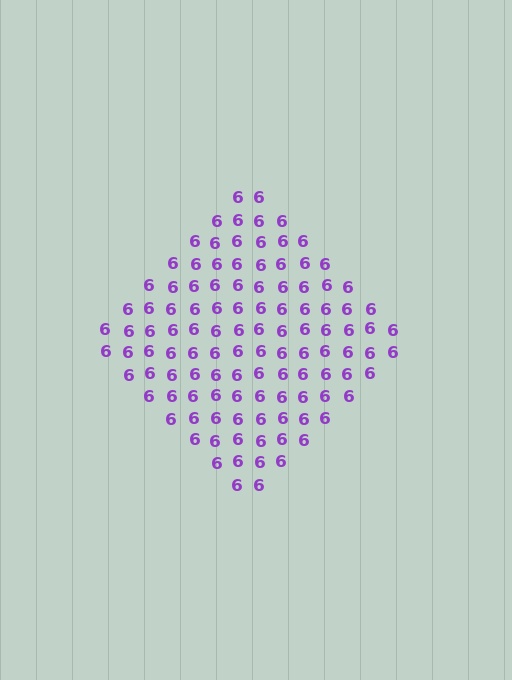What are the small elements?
The small elements are digit 6's.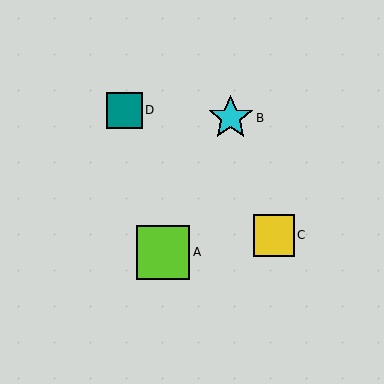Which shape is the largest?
The lime square (labeled A) is the largest.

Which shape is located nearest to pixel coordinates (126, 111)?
The teal square (labeled D) at (124, 110) is nearest to that location.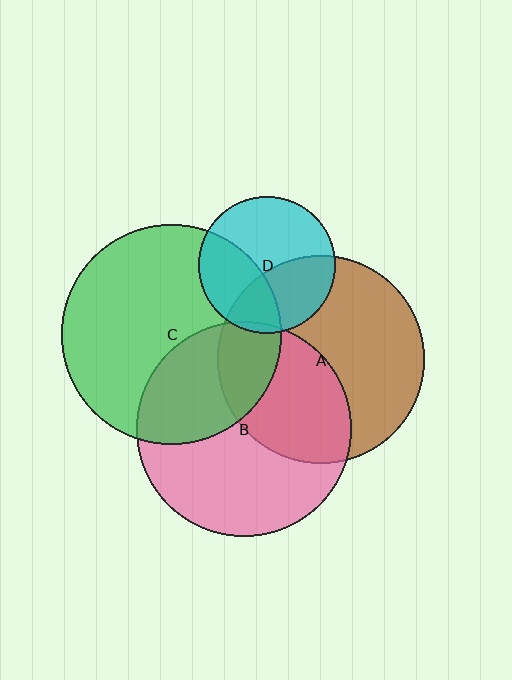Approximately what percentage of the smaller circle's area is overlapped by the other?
Approximately 40%.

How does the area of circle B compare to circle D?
Approximately 2.5 times.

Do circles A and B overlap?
Yes.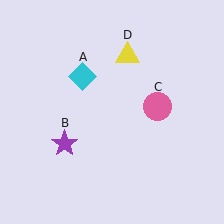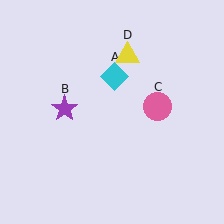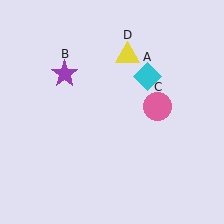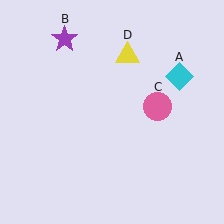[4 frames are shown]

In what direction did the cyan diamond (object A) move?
The cyan diamond (object A) moved right.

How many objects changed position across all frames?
2 objects changed position: cyan diamond (object A), purple star (object B).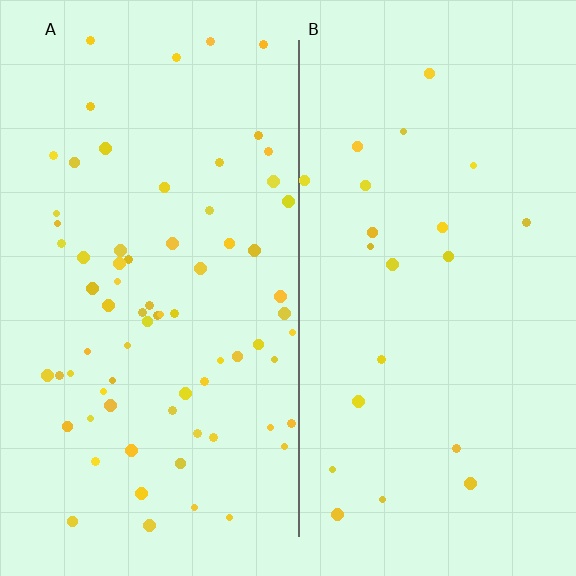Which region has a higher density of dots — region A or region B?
A (the left).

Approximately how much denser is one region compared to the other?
Approximately 3.3× — region A over region B.